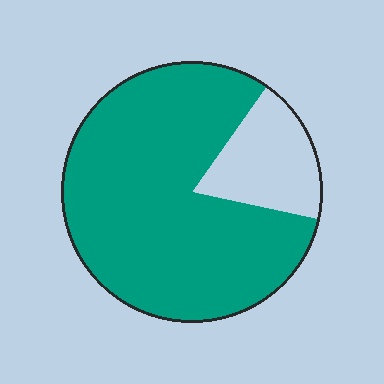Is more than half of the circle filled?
Yes.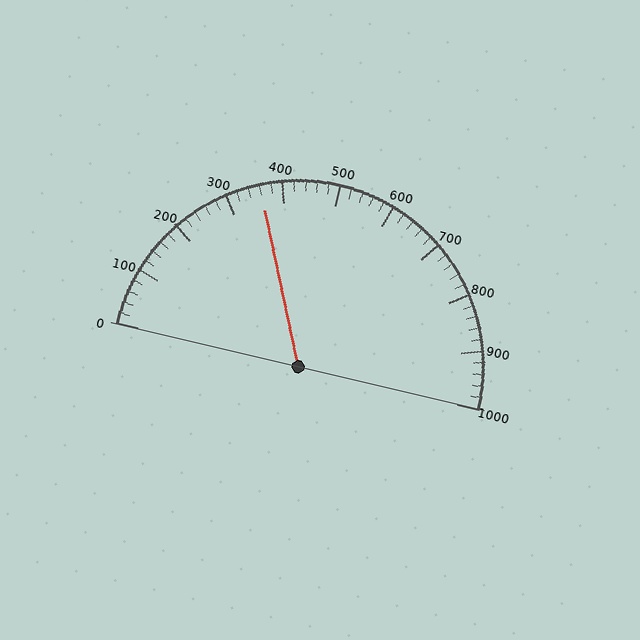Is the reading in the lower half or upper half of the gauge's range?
The reading is in the lower half of the range (0 to 1000).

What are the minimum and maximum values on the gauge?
The gauge ranges from 0 to 1000.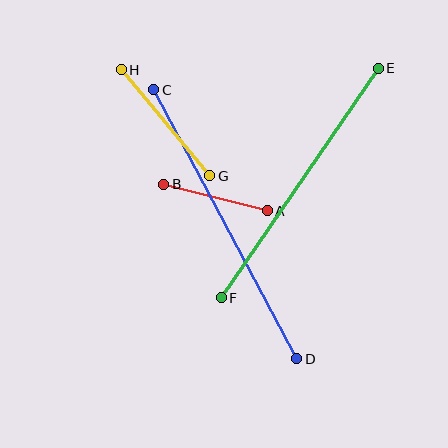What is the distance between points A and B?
The distance is approximately 107 pixels.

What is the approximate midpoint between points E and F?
The midpoint is at approximately (300, 183) pixels.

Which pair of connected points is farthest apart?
Points C and D are farthest apart.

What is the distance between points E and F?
The distance is approximately 278 pixels.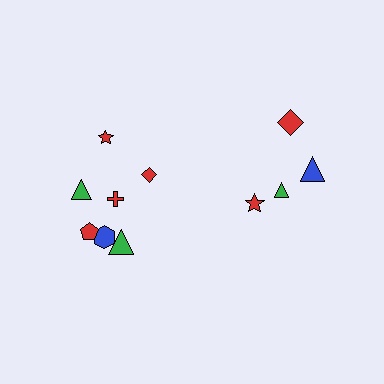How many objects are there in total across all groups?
There are 11 objects.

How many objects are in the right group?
There are 4 objects.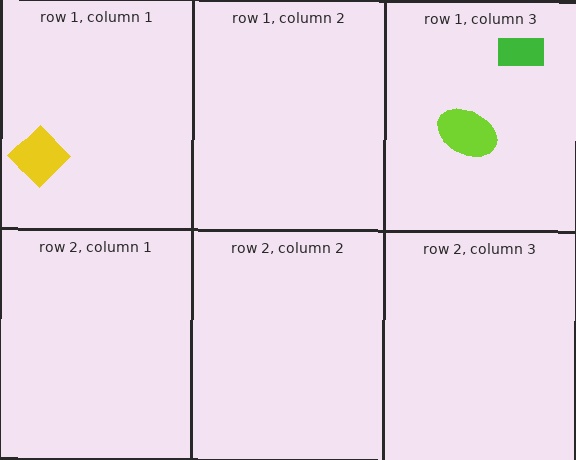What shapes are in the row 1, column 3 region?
The lime ellipse, the green rectangle.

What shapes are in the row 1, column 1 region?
The yellow diamond.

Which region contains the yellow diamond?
The row 1, column 1 region.